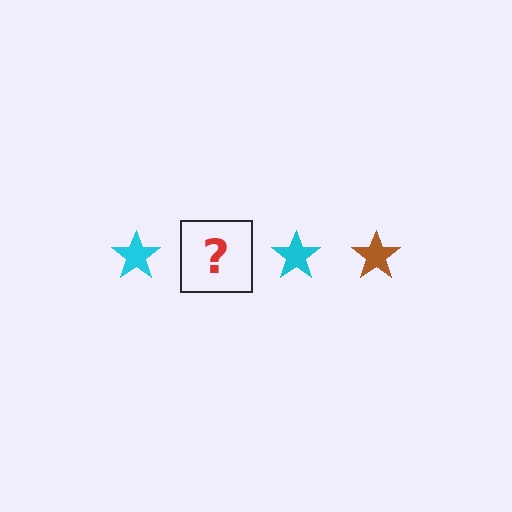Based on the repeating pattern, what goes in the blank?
The blank should be a brown star.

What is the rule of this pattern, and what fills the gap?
The rule is that the pattern cycles through cyan, brown stars. The gap should be filled with a brown star.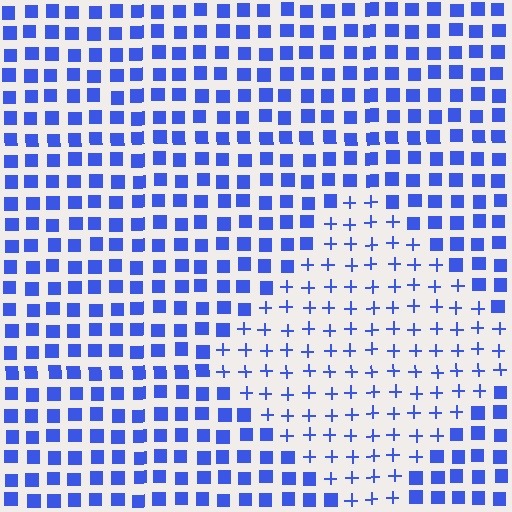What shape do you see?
I see a diamond.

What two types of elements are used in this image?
The image uses plus signs inside the diamond region and squares outside it.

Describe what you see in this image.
The image is filled with small blue elements arranged in a uniform grid. A diamond-shaped region contains plus signs, while the surrounding area contains squares. The boundary is defined purely by the change in element shape.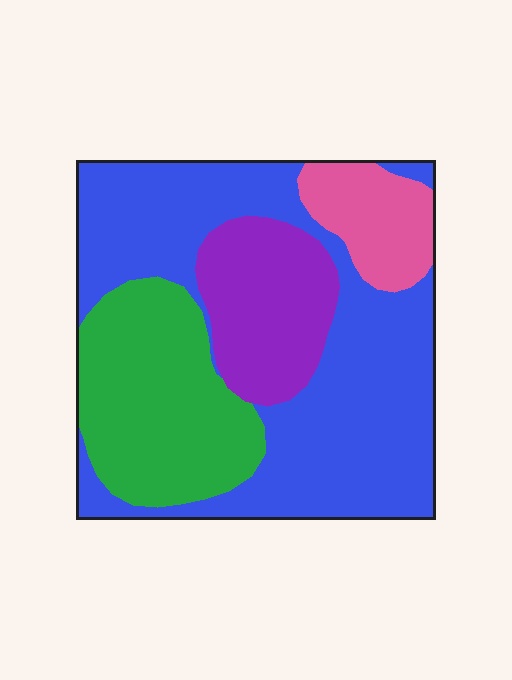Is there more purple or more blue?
Blue.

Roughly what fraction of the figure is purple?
Purple takes up about one sixth (1/6) of the figure.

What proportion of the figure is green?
Green takes up about one quarter (1/4) of the figure.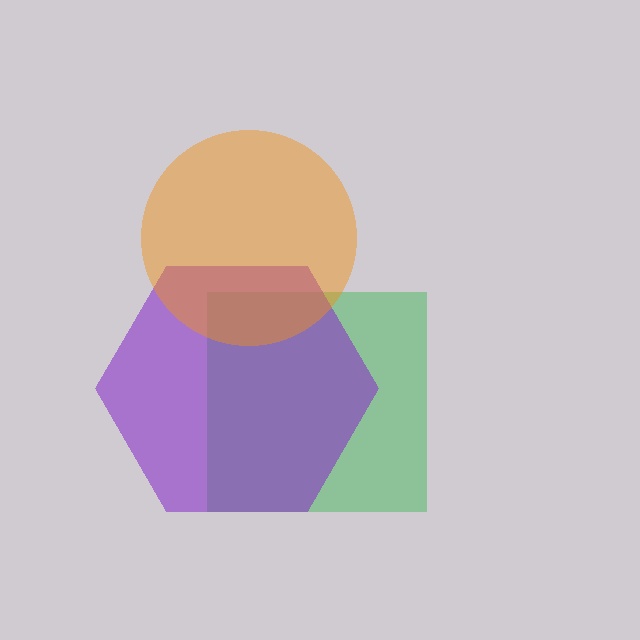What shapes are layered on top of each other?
The layered shapes are: a green square, a purple hexagon, an orange circle.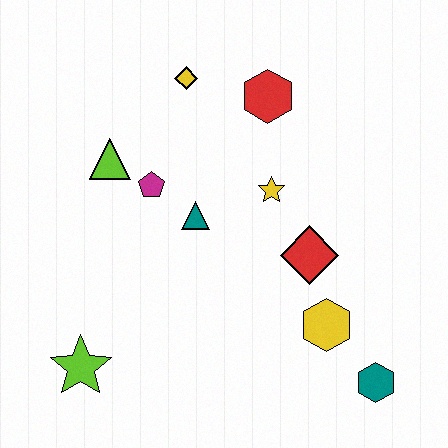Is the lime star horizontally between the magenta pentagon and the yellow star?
No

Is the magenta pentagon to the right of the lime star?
Yes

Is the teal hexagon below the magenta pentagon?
Yes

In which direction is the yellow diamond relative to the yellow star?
The yellow diamond is above the yellow star.